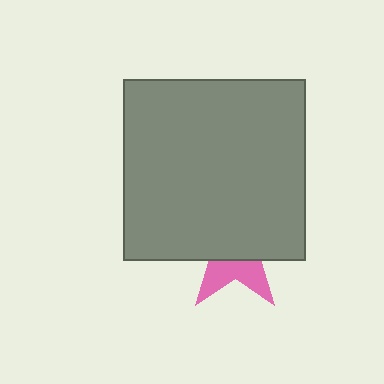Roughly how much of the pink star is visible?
A small part of it is visible (roughly 35%).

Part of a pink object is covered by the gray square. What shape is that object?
It is a star.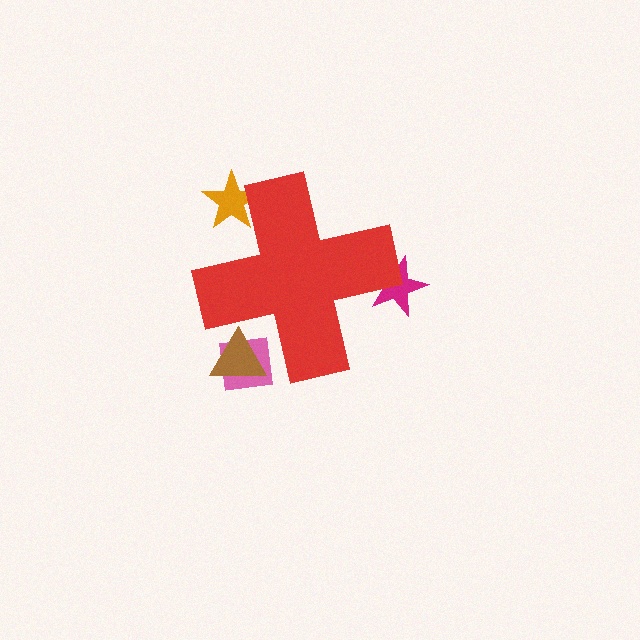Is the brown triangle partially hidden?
Yes, the brown triangle is partially hidden behind the red cross.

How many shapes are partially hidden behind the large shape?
4 shapes are partially hidden.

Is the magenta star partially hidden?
Yes, the magenta star is partially hidden behind the red cross.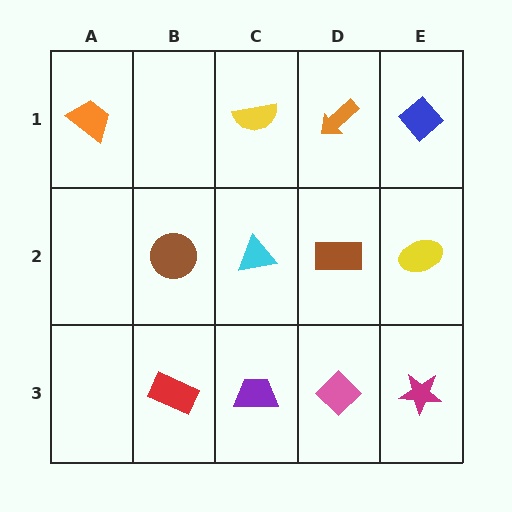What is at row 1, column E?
A blue diamond.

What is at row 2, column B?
A brown circle.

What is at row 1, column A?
An orange trapezoid.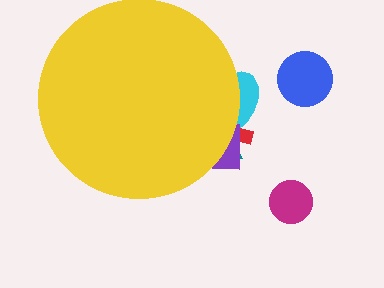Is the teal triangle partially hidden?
Yes, the teal triangle is partially hidden behind the yellow circle.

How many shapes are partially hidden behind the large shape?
4 shapes are partially hidden.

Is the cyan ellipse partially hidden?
Yes, the cyan ellipse is partially hidden behind the yellow circle.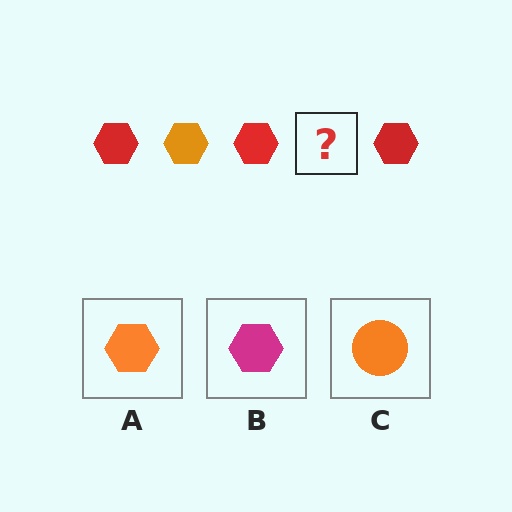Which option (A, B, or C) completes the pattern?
A.